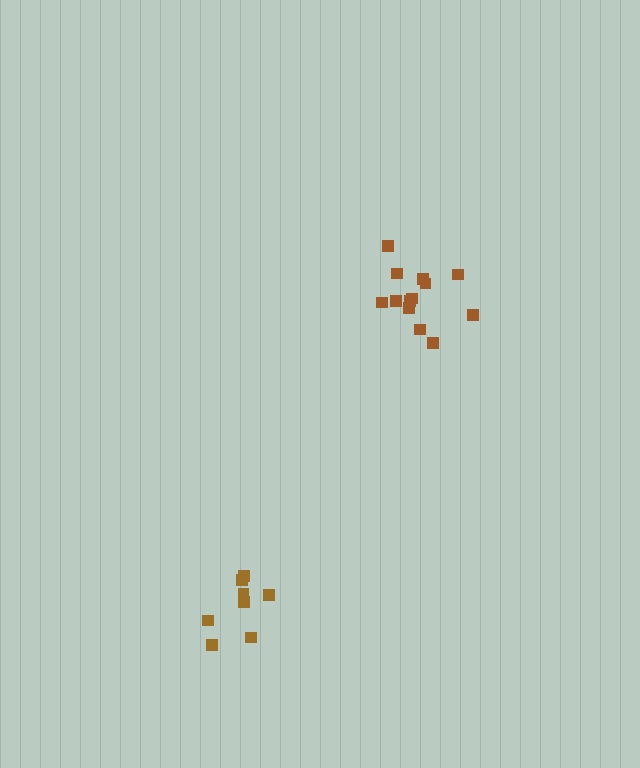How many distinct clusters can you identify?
There are 2 distinct clusters.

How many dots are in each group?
Group 1: 13 dots, Group 2: 8 dots (21 total).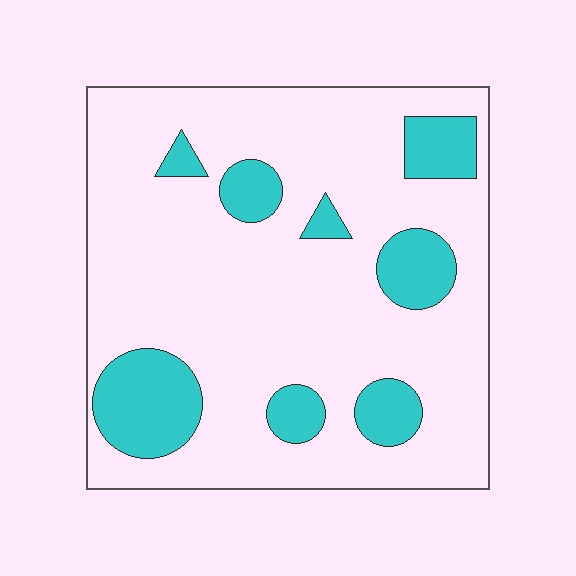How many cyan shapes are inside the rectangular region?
8.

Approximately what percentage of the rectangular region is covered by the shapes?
Approximately 20%.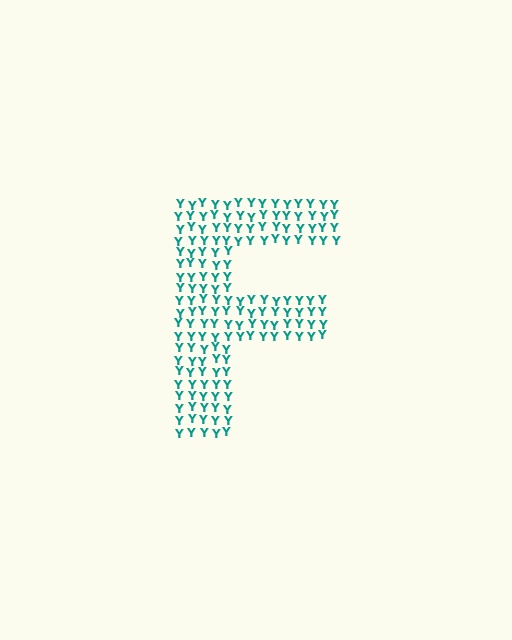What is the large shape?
The large shape is the letter F.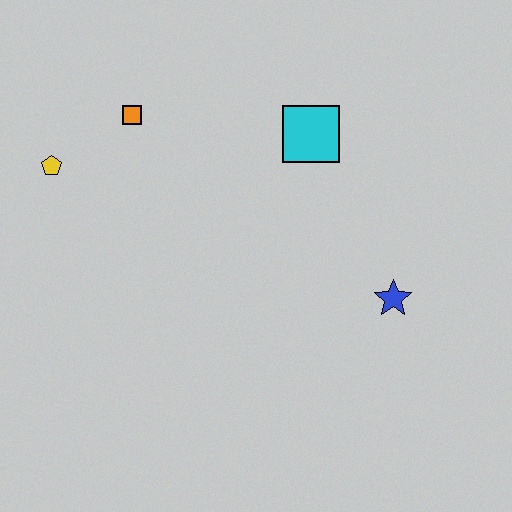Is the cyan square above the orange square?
No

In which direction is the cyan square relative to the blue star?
The cyan square is above the blue star.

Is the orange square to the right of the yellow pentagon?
Yes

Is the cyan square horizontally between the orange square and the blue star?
Yes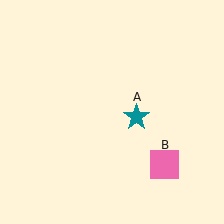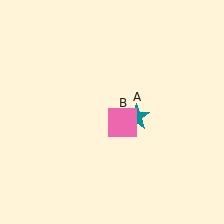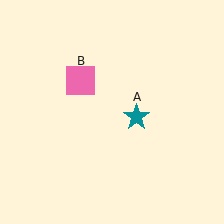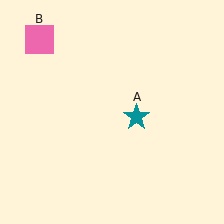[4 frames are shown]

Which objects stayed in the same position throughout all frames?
Teal star (object A) remained stationary.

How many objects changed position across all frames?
1 object changed position: pink square (object B).